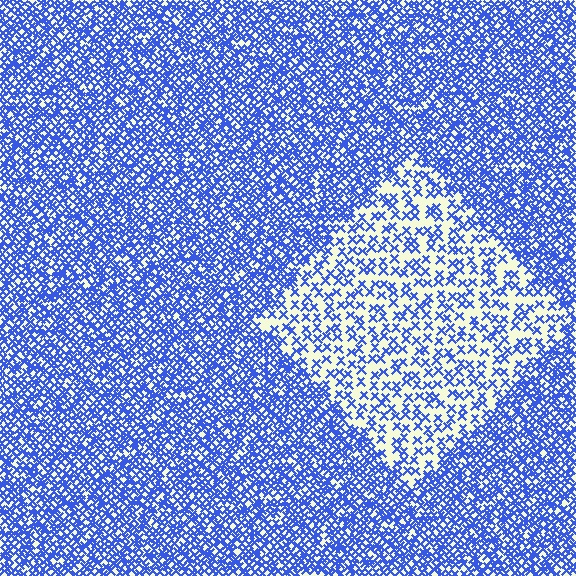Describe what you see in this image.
The image contains small blue elements arranged at two different densities. A diamond-shaped region is visible where the elements are less densely packed than the surrounding area.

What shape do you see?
I see a diamond.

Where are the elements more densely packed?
The elements are more densely packed outside the diamond boundary.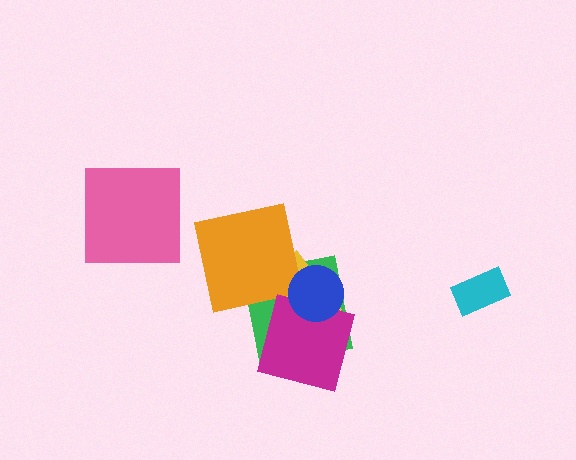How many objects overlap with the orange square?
2 objects overlap with the orange square.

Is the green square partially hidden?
Yes, it is partially covered by another shape.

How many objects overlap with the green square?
4 objects overlap with the green square.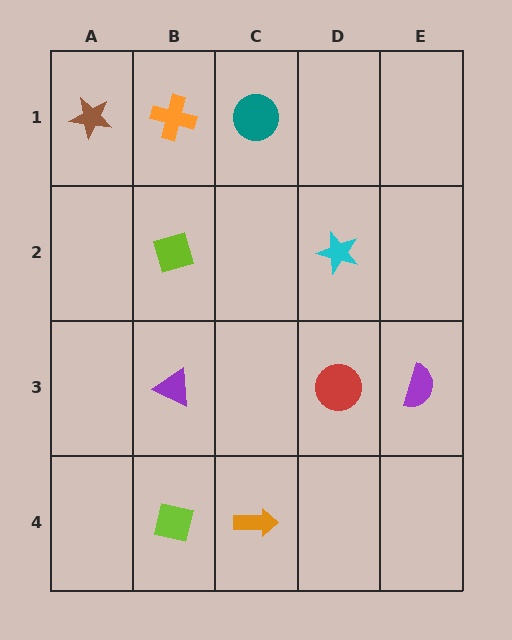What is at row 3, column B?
A purple triangle.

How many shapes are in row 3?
3 shapes.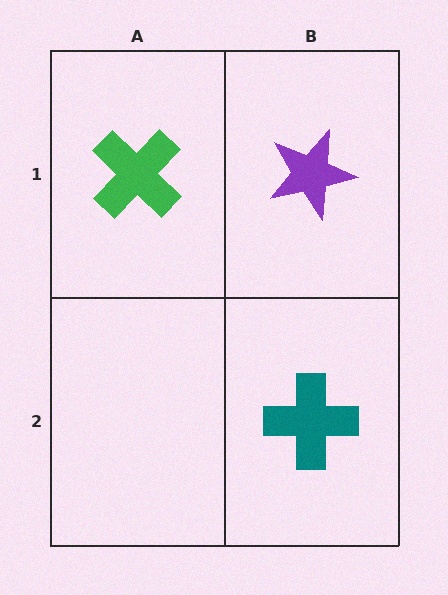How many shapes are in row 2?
1 shape.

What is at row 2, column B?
A teal cross.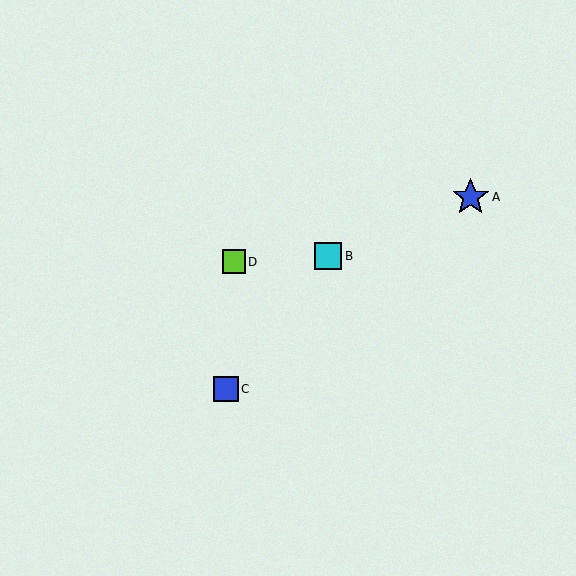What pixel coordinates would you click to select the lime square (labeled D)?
Click at (234, 262) to select the lime square D.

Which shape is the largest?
The blue star (labeled A) is the largest.